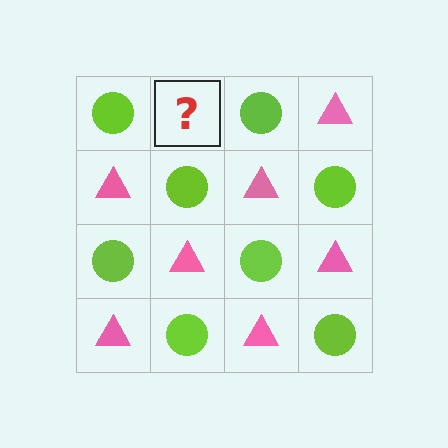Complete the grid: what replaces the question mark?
The question mark should be replaced with a pink triangle.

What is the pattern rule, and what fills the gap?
The rule is that it alternates lime circle and pink triangle in a checkerboard pattern. The gap should be filled with a pink triangle.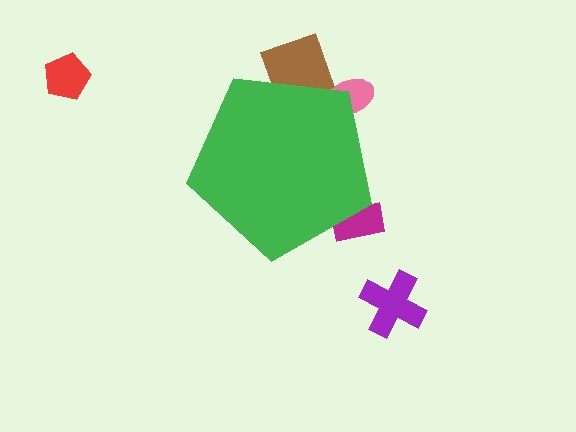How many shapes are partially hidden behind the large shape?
3 shapes are partially hidden.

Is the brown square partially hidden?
Yes, the brown square is partially hidden behind the green pentagon.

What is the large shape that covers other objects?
A green pentagon.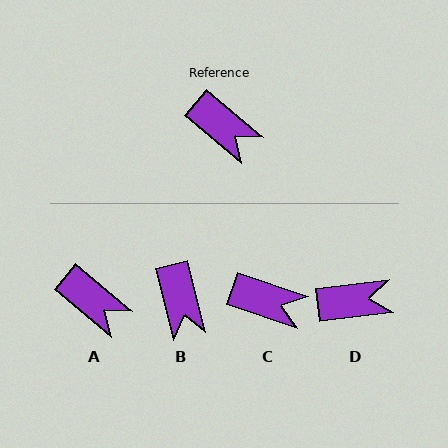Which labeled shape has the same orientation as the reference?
A.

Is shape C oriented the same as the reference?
No, it is off by about 21 degrees.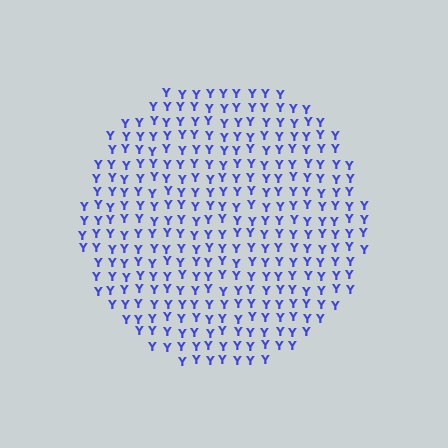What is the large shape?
The large shape is a circle.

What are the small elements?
The small elements are letter Y's.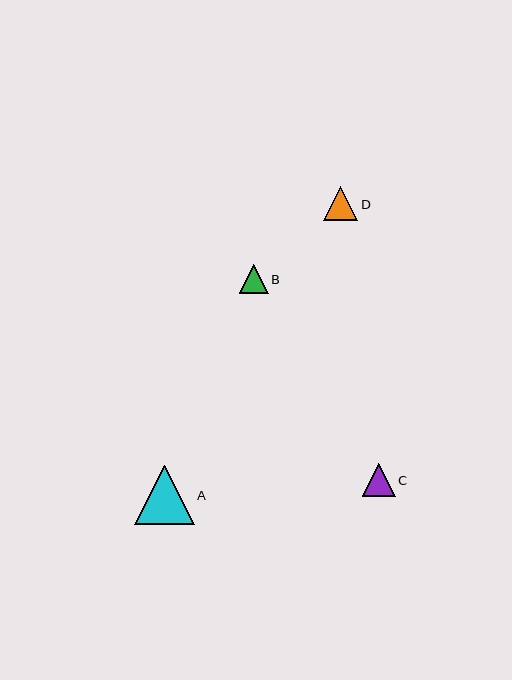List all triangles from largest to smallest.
From largest to smallest: A, D, C, B.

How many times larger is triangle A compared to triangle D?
Triangle A is approximately 1.7 times the size of triangle D.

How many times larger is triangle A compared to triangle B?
Triangle A is approximately 2.0 times the size of triangle B.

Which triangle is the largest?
Triangle A is the largest with a size of approximately 59 pixels.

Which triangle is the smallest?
Triangle B is the smallest with a size of approximately 29 pixels.